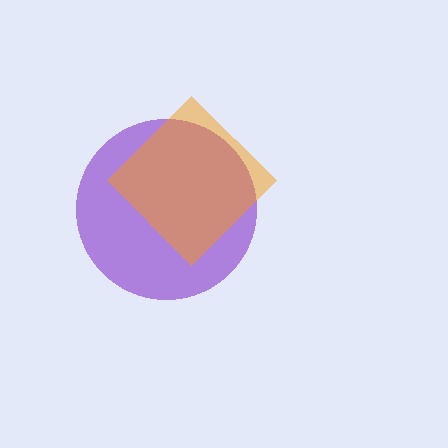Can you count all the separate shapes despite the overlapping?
Yes, there are 2 separate shapes.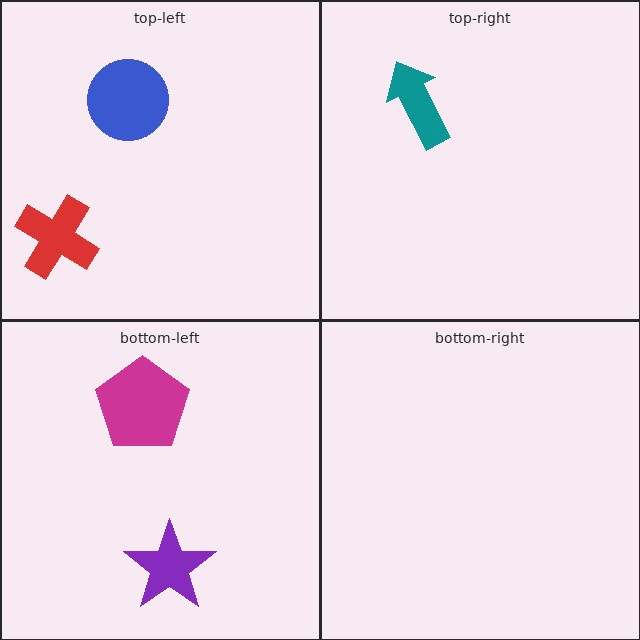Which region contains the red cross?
The top-left region.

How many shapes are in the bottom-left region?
2.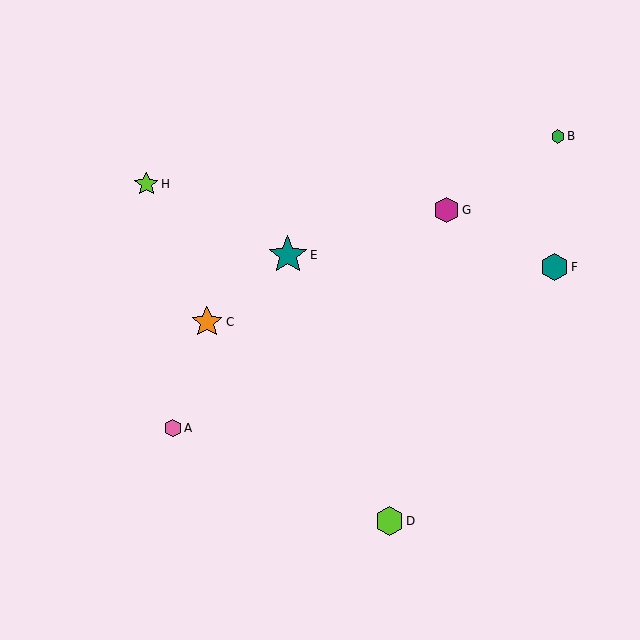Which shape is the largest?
The teal star (labeled E) is the largest.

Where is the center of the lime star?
The center of the lime star is at (146, 184).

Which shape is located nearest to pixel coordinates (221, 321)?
The orange star (labeled C) at (207, 322) is nearest to that location.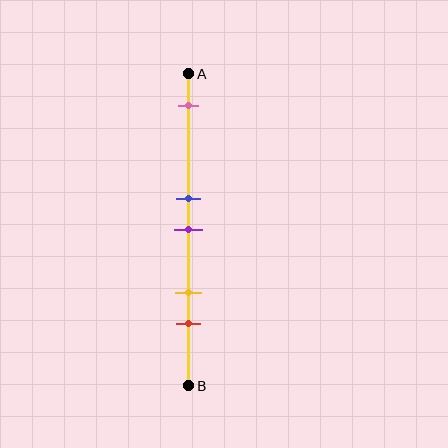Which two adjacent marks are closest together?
The blue and purple marks are the closest adjacent pair.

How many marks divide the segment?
There are 5 marks dividing the segment.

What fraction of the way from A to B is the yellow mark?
The yellow mark is approximately 70% (0.7) of the way from A to B.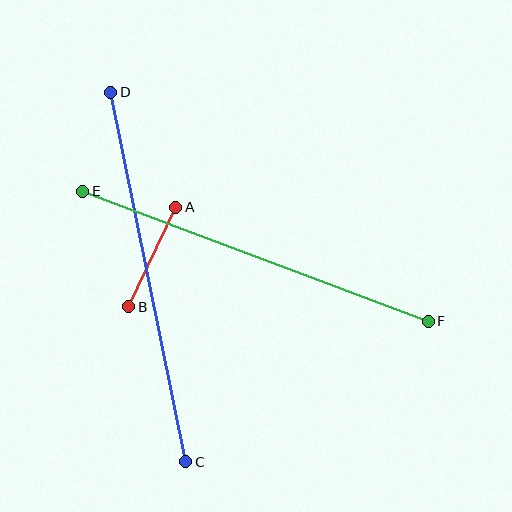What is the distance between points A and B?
The distance is approximately 110 pixels.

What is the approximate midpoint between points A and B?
The midpoint is at approximately (152, 257) pixels.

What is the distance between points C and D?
The distance is approximately 377 pixels.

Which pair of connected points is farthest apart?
Points C and D are farthest apart.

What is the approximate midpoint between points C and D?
The midpoint is at approximately (148, 277) pixels.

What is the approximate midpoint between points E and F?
The midpoint is at approximately (256, 256) pixels.